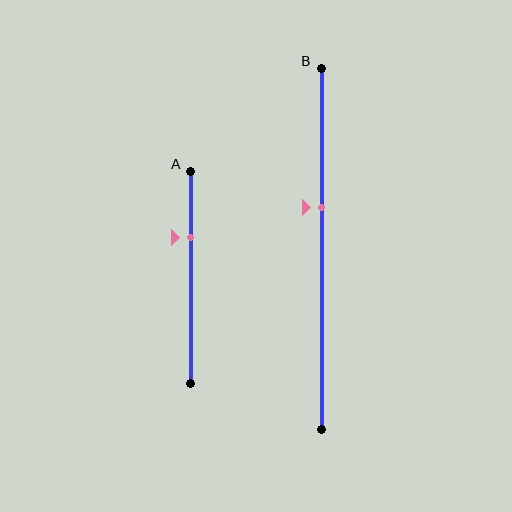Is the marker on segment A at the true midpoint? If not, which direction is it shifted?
No, the marker on segment A is shifted upward by about 19% of the segment length.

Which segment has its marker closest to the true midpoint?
Segment B has its marker closest to the true midpoint.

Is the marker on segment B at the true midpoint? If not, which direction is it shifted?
No, the marker on segment B is shifted upward by about 11% of the segment length.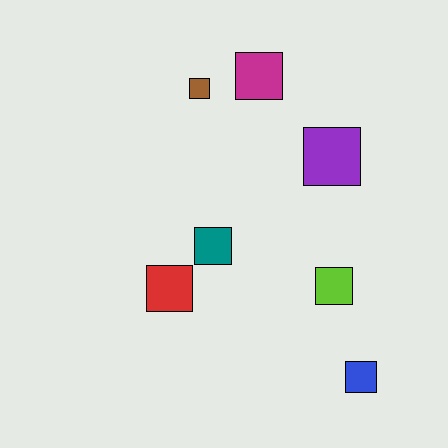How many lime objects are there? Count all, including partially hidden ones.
There is 1 lime object.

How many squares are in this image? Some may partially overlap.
There are 7 squares.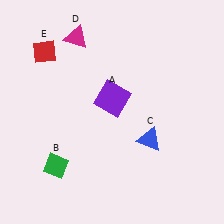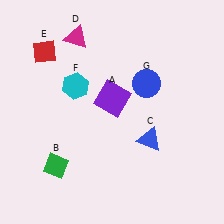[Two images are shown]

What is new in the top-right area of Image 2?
A blue circle (G) was added in the top-right area of Image 2.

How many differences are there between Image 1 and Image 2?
There are 2 differences between the two images.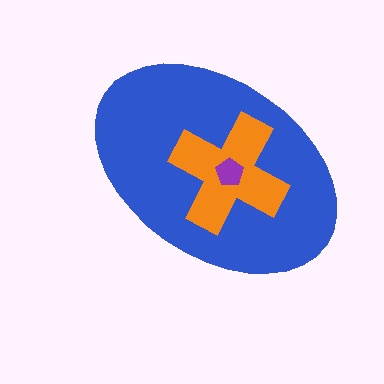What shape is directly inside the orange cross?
The purple pentagon.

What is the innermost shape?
The purple pentagon.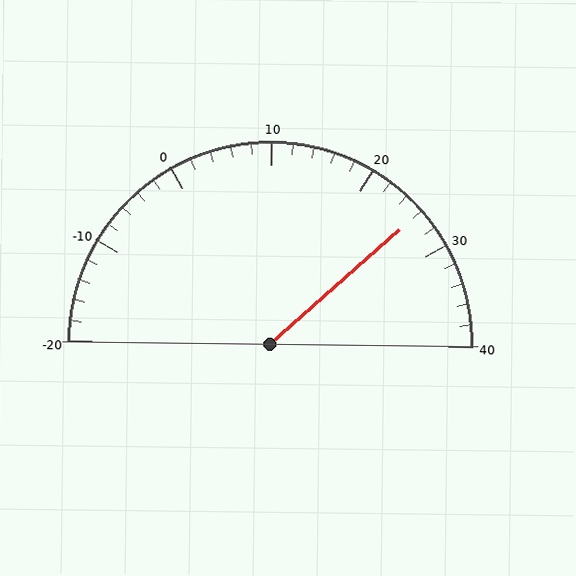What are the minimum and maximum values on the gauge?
The gauge ranges from -20 to 40.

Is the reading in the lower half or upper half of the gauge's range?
The reading is in the upper half of the range (-20 to 40).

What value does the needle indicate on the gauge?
The needle indicates approximately 26.